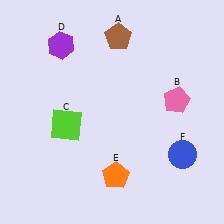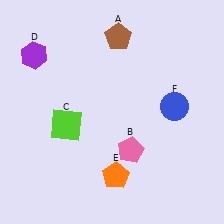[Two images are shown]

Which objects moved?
The objects that moved are: the pink pentagon (B), the purple hexagon (D), the blue circle (F).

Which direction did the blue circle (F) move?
The blue circle (F) moved up.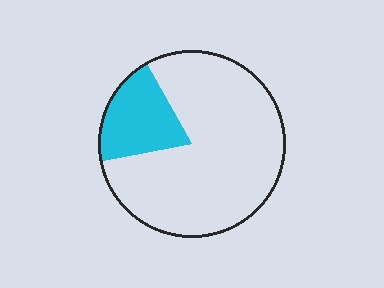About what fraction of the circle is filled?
About one fifth (1/5).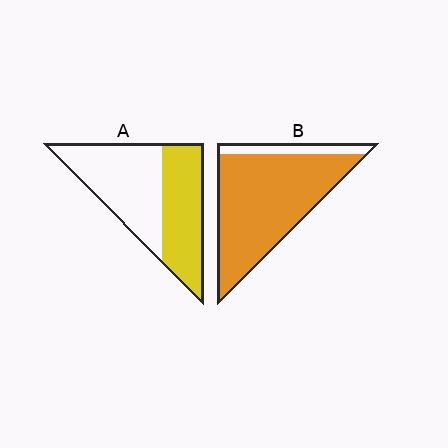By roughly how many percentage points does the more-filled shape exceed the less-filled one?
By roughly 40 percentage points (B over A).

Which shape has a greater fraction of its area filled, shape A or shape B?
Shape B.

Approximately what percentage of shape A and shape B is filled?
A is approximately 45% and B is approximately 85%.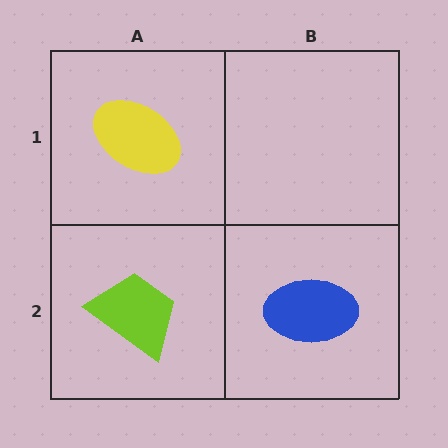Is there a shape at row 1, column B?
No, that cell is empty.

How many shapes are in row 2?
2 shapes.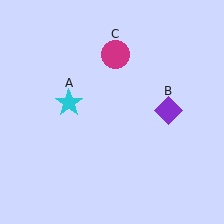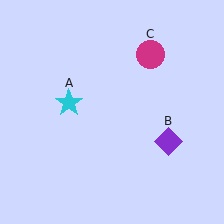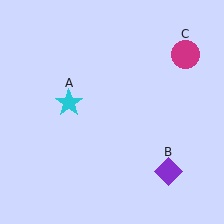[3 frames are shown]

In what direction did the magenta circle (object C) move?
The magenta circle (object C) moved right.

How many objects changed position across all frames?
2 objects changed position: purple diamond (object B), magenta circle (object C).